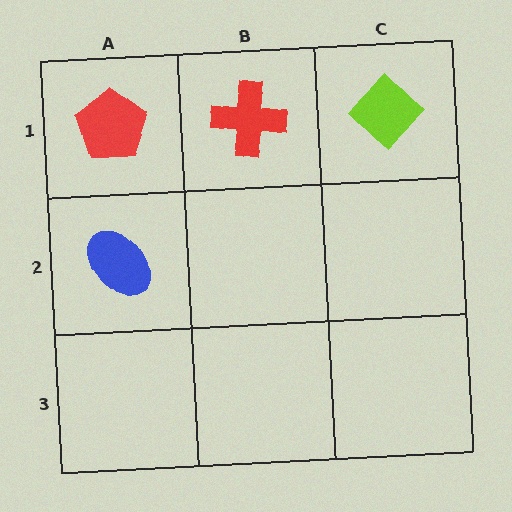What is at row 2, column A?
A blue ellipse.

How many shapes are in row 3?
0 shapes.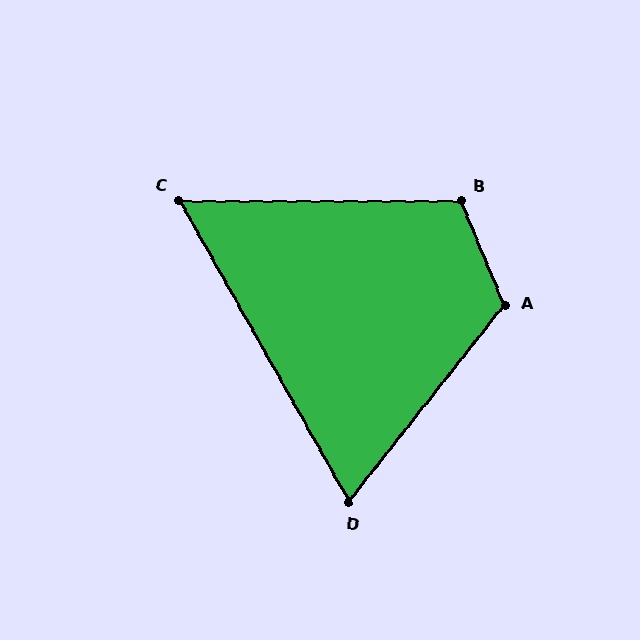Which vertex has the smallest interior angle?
C, at approximately 61 degrees.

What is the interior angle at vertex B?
Approximately 112 degrees (obtuse).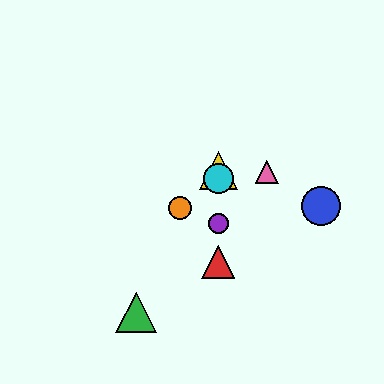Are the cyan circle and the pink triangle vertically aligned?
No, the cyan circle is at x≈218 and the pink triangle is at x≈267.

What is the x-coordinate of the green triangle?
The green triangle is at x≈136.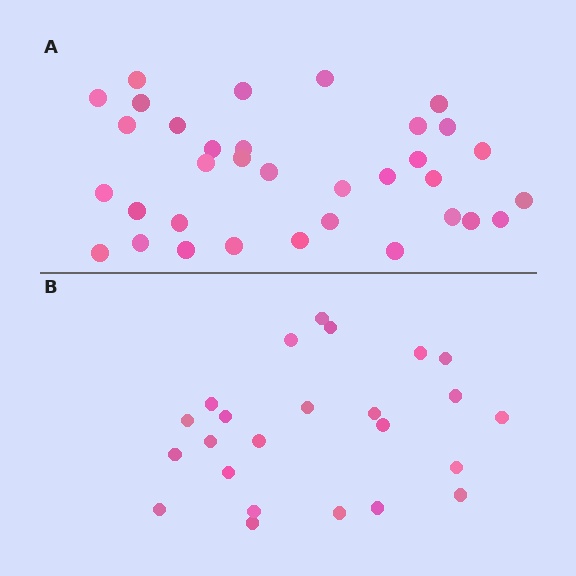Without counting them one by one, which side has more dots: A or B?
Region A (the top region) has more dots.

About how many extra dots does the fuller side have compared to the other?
Region A has roughly 10 or so more dots than region B.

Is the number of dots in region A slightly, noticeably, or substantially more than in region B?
Region A has noticeably more, but not dramatically so. The ratio is roughly 1.4 to 1.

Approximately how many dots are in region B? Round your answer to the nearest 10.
About 20 dots. (The exact count is 24, which rounds to 20.)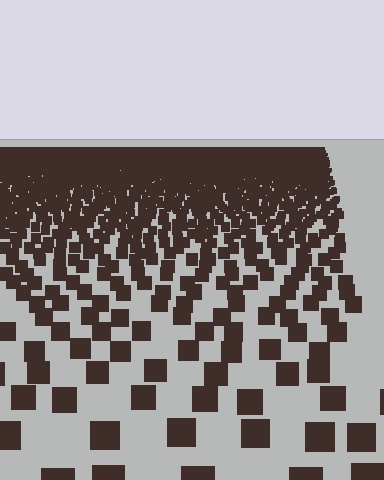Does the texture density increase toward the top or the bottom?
Density increases toward the top.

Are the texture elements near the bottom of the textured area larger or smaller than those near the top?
Larger. Near the bottom, elements are closer to the viewer and appear at a bigger on-screen size.